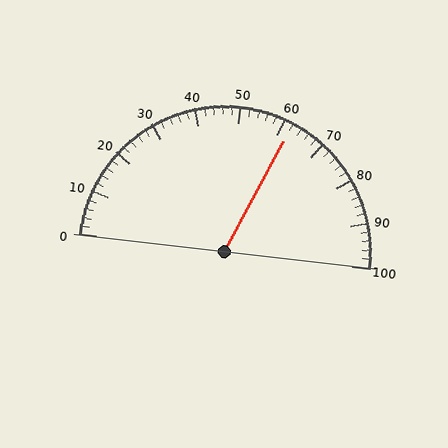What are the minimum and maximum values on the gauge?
The gauge ranges from 0 to 100.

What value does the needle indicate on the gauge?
The needle indicates approximately 62.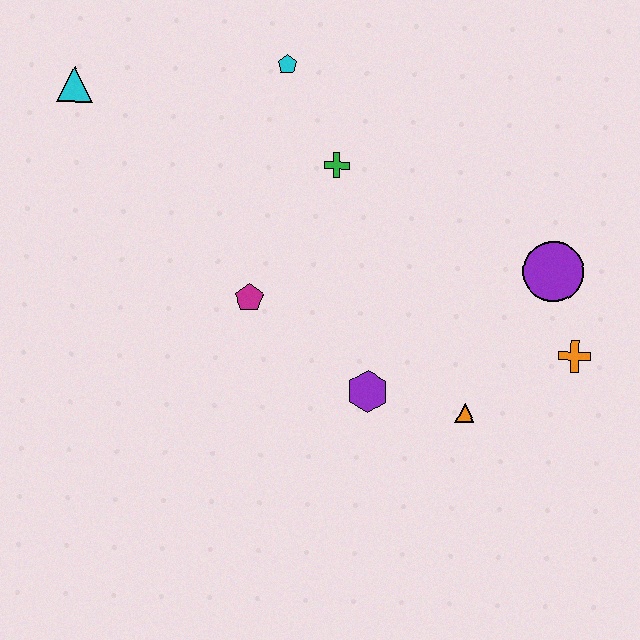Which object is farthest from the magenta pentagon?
The orange cross is farthest from the magenta pentagon.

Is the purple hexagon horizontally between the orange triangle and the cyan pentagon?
Yes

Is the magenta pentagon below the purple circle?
Yes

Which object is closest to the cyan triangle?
The cyan pentagon is closest to the cyan triangle.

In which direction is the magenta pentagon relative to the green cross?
The magenta pentagon is below the green cross.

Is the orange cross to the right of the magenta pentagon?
Yes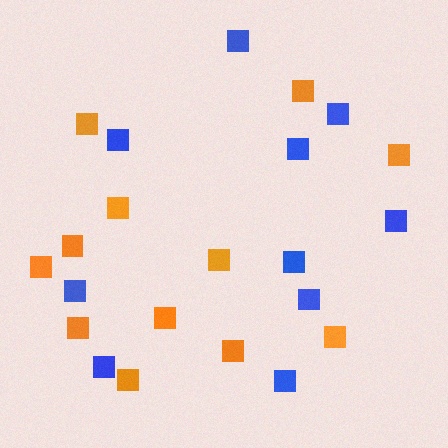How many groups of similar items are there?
There are 2 groups: one group of blue squares (10) and one group of orange squares (12).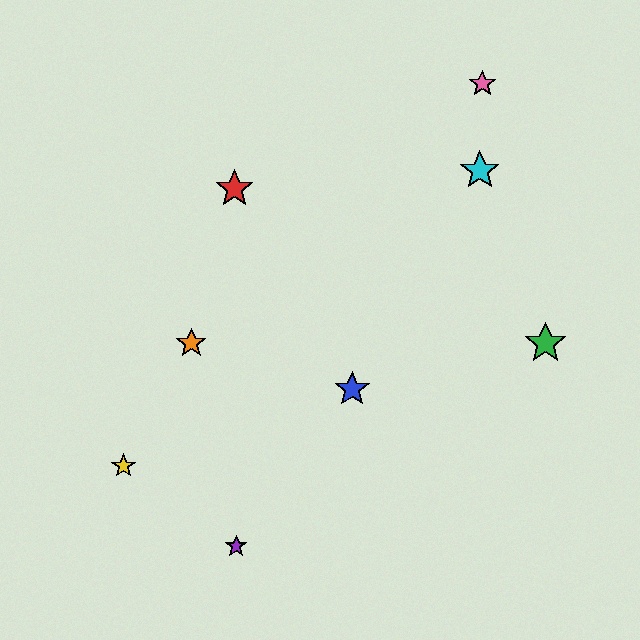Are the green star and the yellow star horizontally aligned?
No, the green star is at y≈343 and the yellow star is at y≈466.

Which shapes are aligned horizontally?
The green star, the orange star are aligned horizontally.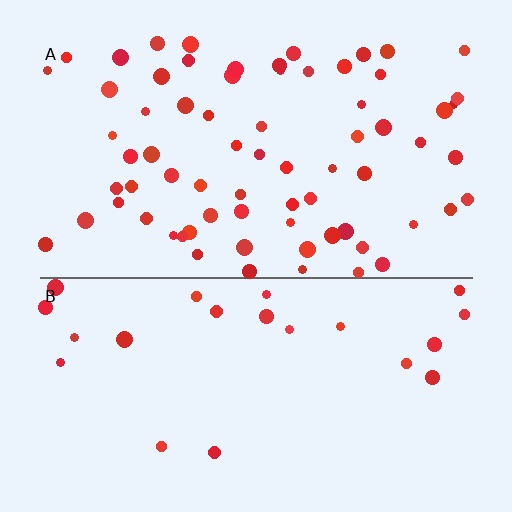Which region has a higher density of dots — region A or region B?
A (the top).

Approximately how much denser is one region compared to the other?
Approximately 3.2× — region A over region B.